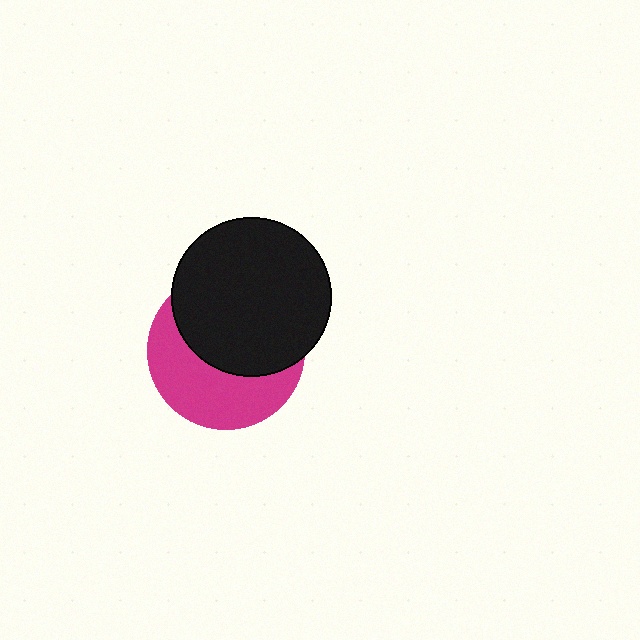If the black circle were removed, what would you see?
You would see the complete magenta circle.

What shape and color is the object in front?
The object in front is a black circle.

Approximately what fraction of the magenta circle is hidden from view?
Roughly 54% of the magenta circle is hidden behind the black circle.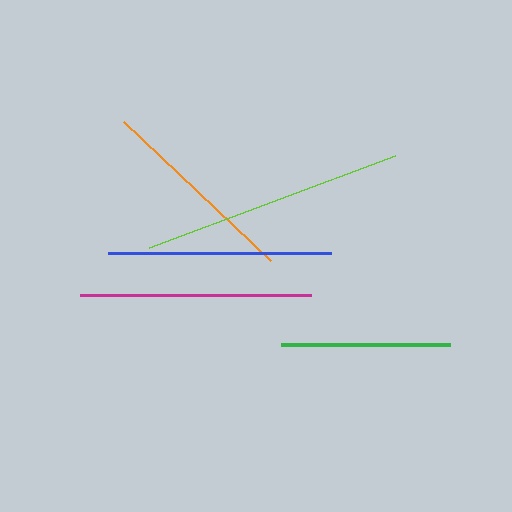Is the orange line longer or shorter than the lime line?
The lime line is longer than the orange line.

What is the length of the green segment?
The green segment is approximately 169 pixels long.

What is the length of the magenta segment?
The magenta segment is approximately 231 pixels long.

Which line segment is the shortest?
The green line is the shortest at approximately 169 pixels.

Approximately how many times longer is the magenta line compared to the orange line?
The magenta line is approximately 1.1 times the length of the orange line.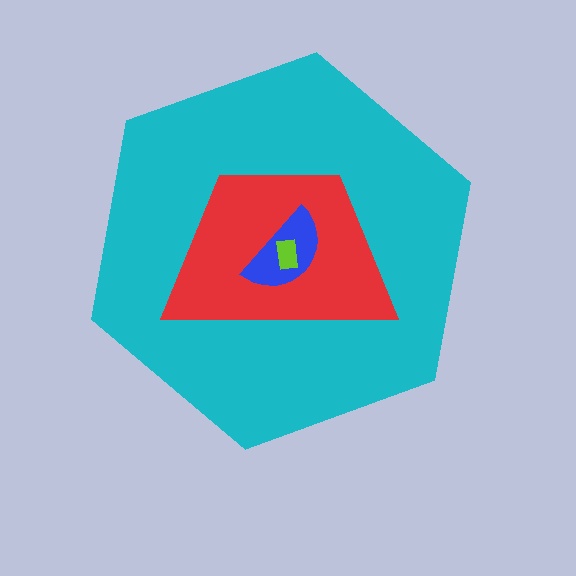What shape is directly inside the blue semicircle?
The lime rectangle.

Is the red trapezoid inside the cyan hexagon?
Yes.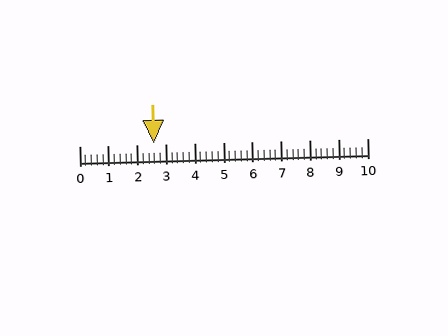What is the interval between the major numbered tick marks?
The major tick marks are spaced 1 units apart.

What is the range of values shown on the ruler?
The ruler shows values from 0 to 10.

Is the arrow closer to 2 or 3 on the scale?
The arrow is closer to 3.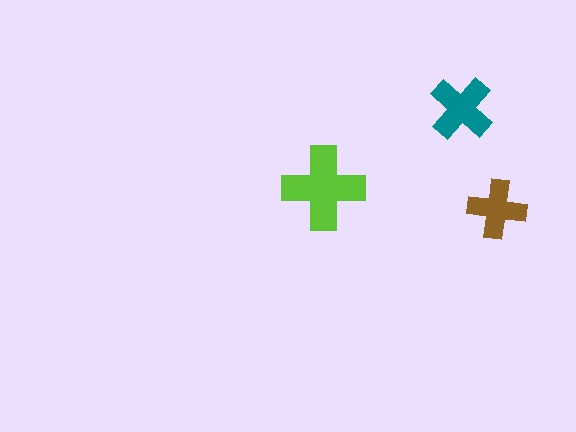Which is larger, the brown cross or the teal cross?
The teal one.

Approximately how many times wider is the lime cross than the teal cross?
About 1.5 times wider.